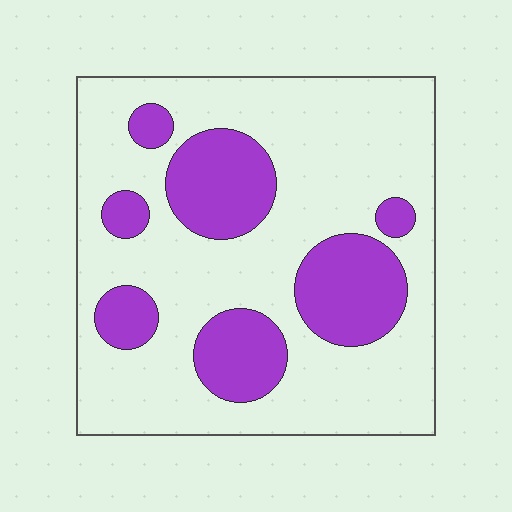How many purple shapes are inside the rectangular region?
7.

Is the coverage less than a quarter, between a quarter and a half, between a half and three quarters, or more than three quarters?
Between a quarter and a half.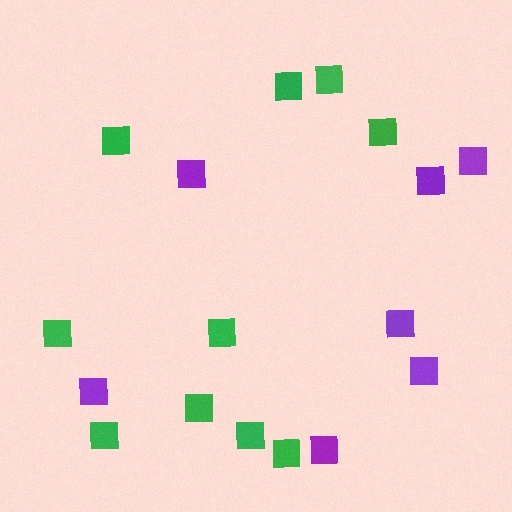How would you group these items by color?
There are 2 groups: one group of purple squares (7) and one group of green squares (10).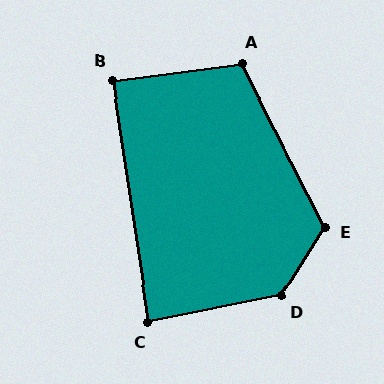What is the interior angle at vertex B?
Approximately 89 degrees (approximately right).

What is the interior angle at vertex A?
Approximately 110 degrees (obtuse).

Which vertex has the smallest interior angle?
C, at approximately 87 degrees.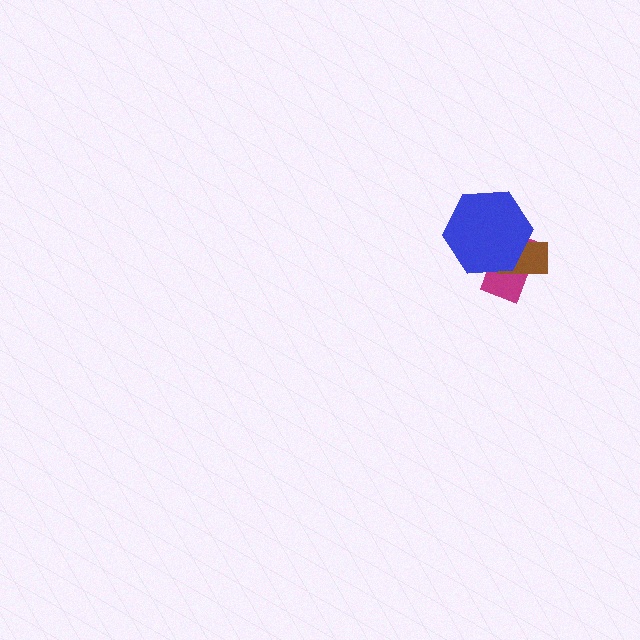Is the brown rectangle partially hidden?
Yes, it is partially covered by another shape.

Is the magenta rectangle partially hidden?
Yes, it is partially covered by another shape.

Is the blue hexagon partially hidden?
No, no other shape covers it.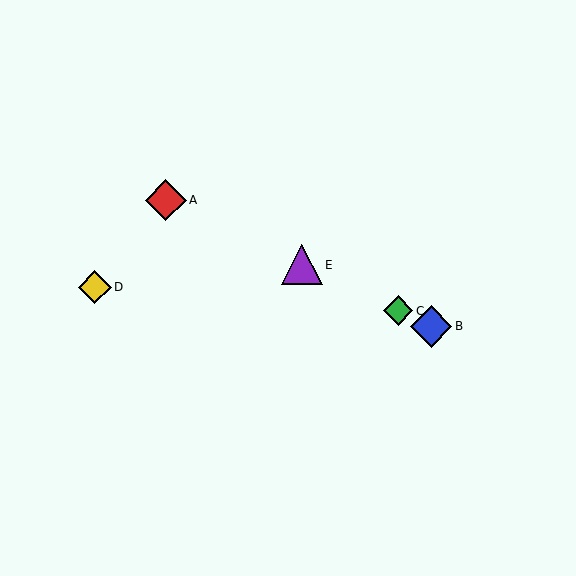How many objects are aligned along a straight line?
4 objects (A, B, C, E) are aligned along a straight line.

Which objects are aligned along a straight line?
Objects A, B, C, E are aligned along a straight line.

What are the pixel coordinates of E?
Object E is at (302, 265).